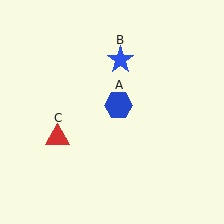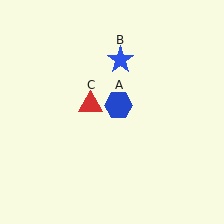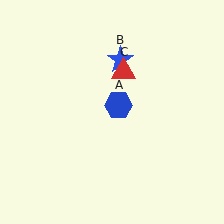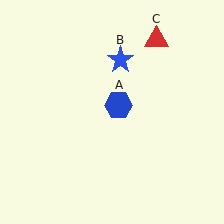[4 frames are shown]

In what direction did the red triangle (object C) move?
The red triangle (object C) moved up and to the right.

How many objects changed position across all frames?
1 object changed position: red triangle (object C).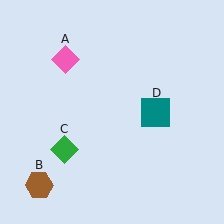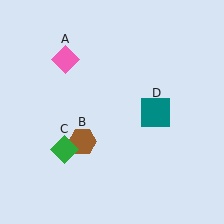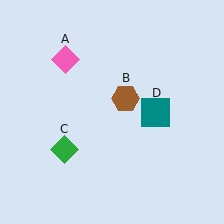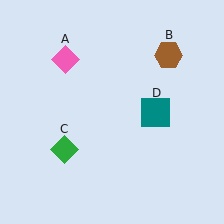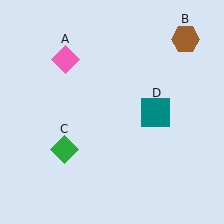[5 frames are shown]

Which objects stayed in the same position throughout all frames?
Pink diamond (object A) and green diamond (object C) and teal square (object D) remained stationary.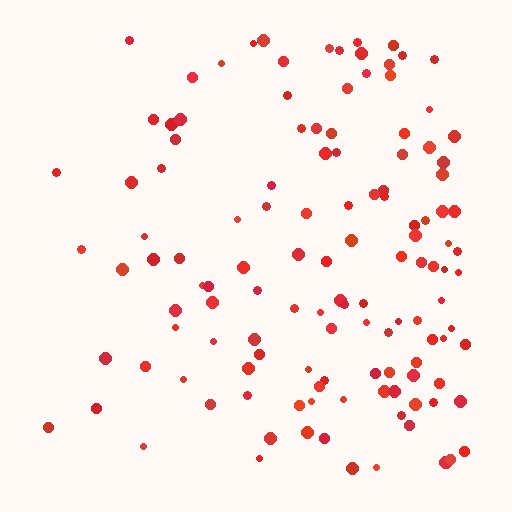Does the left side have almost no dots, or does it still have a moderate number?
Still a moderate number, just noticeably fewer than the right.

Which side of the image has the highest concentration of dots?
The right.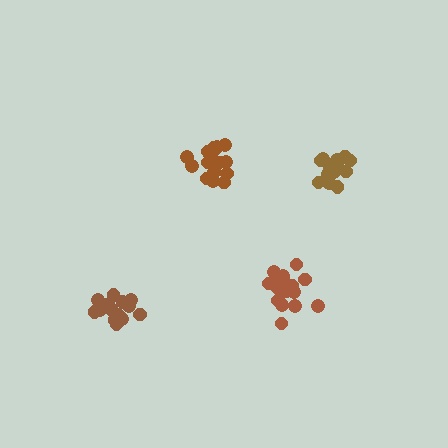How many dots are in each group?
Group 1: 21 dots, Group 2: 15 dots, Group 3: 17 dots, Group 4: 16 dots (69 total).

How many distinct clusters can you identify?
There are 4 distinct clusters.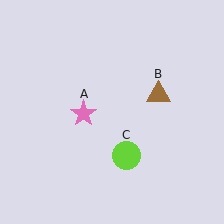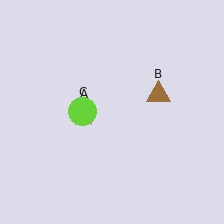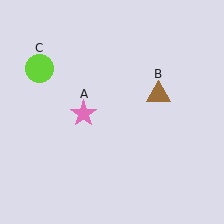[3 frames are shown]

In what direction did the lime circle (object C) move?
The lime circle (object C) moved up and to the left.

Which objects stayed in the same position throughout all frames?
Pink star (object A) and brown triangle (object B) remained stationary.